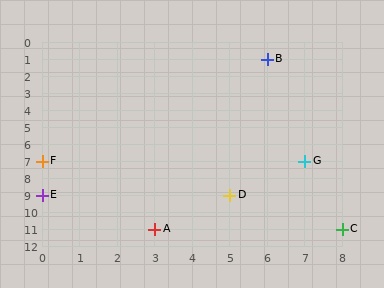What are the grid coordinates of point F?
Point F is at grid coordinates (0, 7).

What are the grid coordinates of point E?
Point E is at grid coordinates (0, 9).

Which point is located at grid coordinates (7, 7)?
Point G is at (7, 7).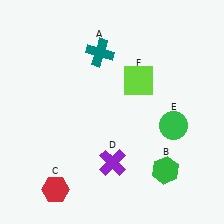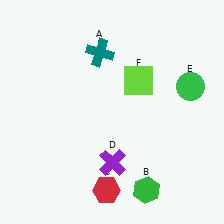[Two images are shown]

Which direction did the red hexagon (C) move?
The red hexagon (C) moved right.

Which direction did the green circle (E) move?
The green circle (E) moved up.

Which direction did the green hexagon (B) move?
The green hexagon (B) moved down.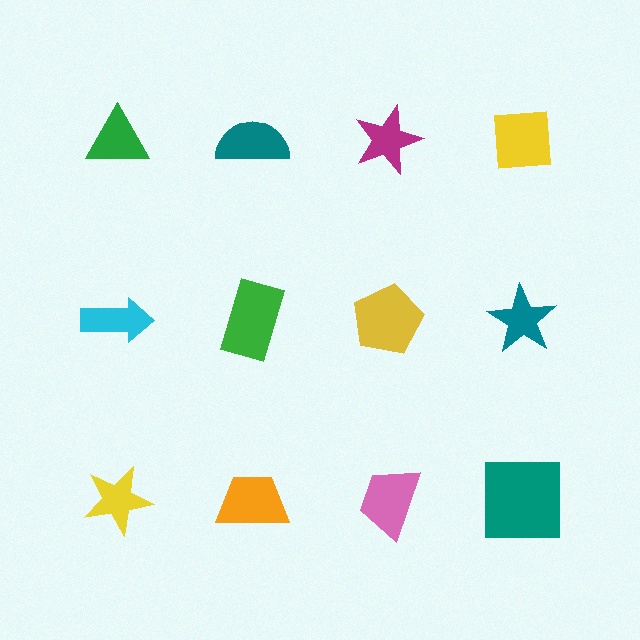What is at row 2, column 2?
A green rectangle.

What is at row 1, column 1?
A green triangle.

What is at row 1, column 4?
A yellow square.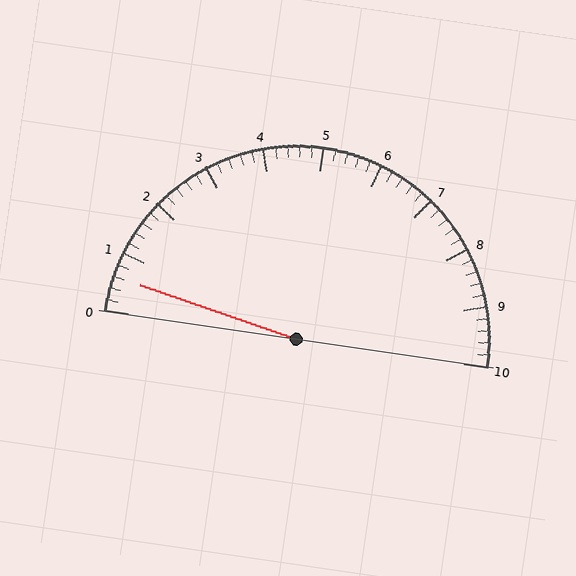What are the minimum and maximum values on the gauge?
The gauge ranges from 0 to 10.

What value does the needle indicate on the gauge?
The needle indicates approximately 0.6.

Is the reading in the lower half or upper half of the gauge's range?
The reading is in the lower half of the range (0 to 10).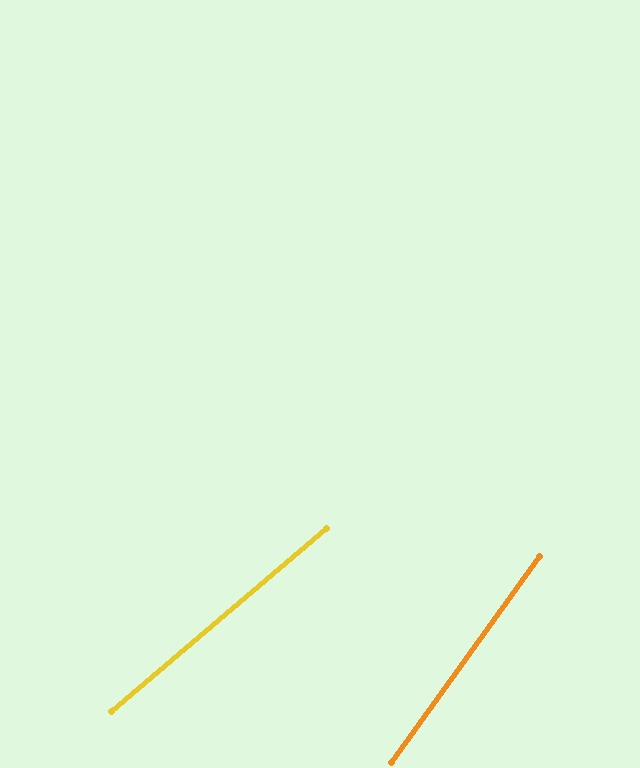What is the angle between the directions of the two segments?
Approximately 14 degrees.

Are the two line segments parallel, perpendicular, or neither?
Neither parallel nor perpendicular — they differ by about 14°.